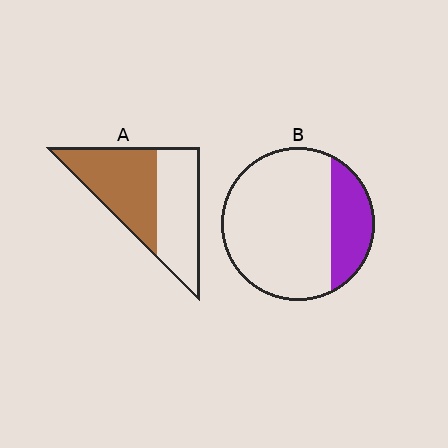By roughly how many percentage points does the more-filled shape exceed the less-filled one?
By roughly 30 percentage points (A over B).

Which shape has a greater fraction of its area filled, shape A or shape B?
Shape A.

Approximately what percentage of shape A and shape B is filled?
A is approximately 50% and B is approximately 25%.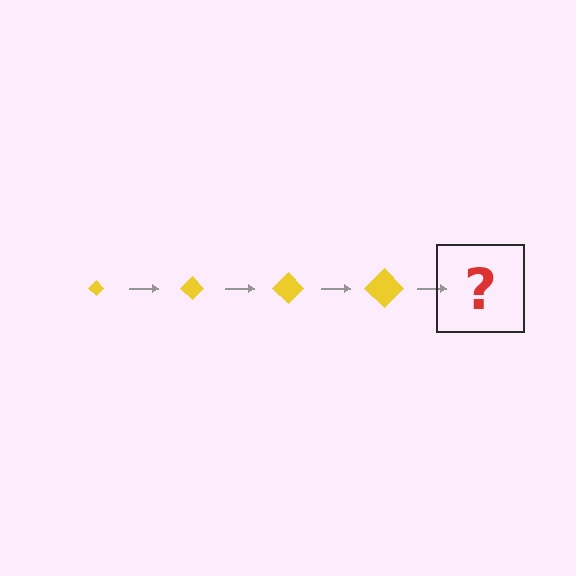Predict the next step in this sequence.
The next step is a yellow diamond, larger than the previous one.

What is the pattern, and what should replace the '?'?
The pattern is that the diamond gets progressively larger each step. The '?' should be a yellow diamond, larger than the previous one.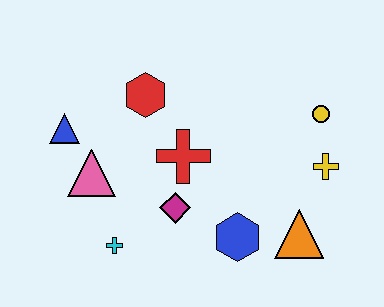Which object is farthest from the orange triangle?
The blue triangle is farthest from the orange triangle.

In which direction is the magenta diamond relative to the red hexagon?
The magenta diamond is below the red hexagon.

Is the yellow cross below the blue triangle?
Yes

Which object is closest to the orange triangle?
The blue hexagon is closest to the orange triangle.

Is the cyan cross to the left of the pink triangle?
No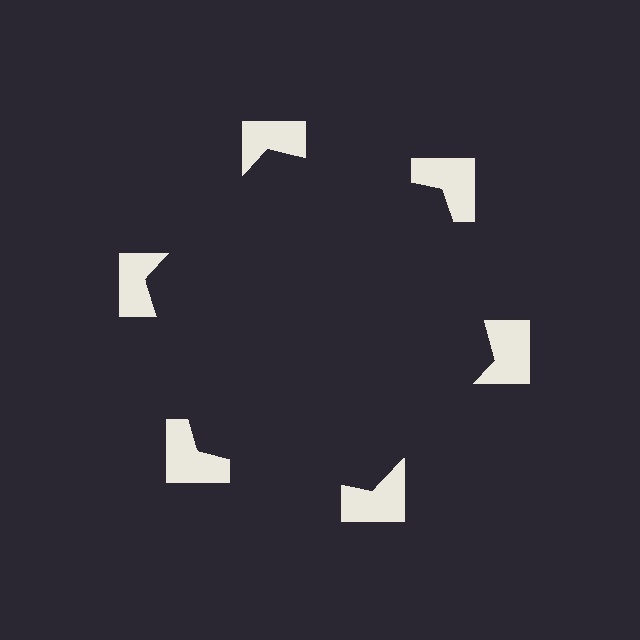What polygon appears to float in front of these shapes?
An illusory hexagon — its edges are inferred from the aligned wedge cuts in the notched squares, not physically drawn.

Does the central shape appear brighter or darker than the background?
It typically appears slightly darker than the background, even though no actual brightness change is drawn.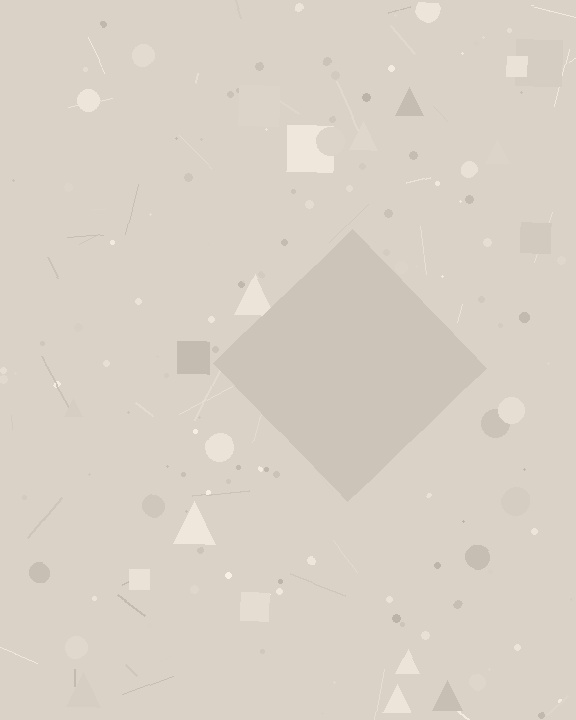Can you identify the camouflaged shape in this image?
The camouflaged shape is a diamond.